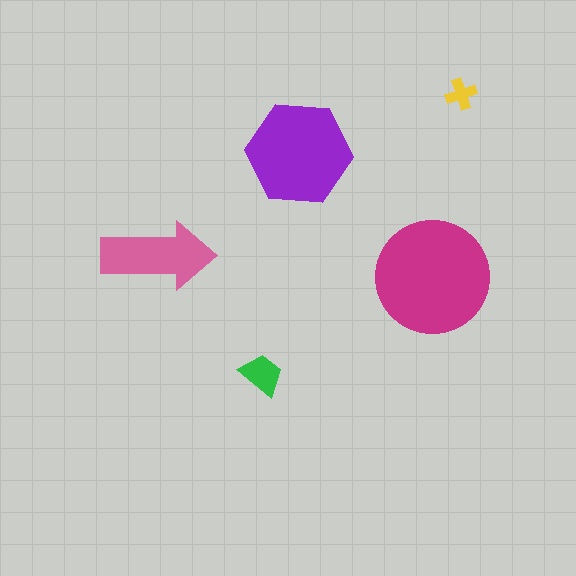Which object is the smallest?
The yellow cross.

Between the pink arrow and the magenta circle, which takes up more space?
The magenta circle.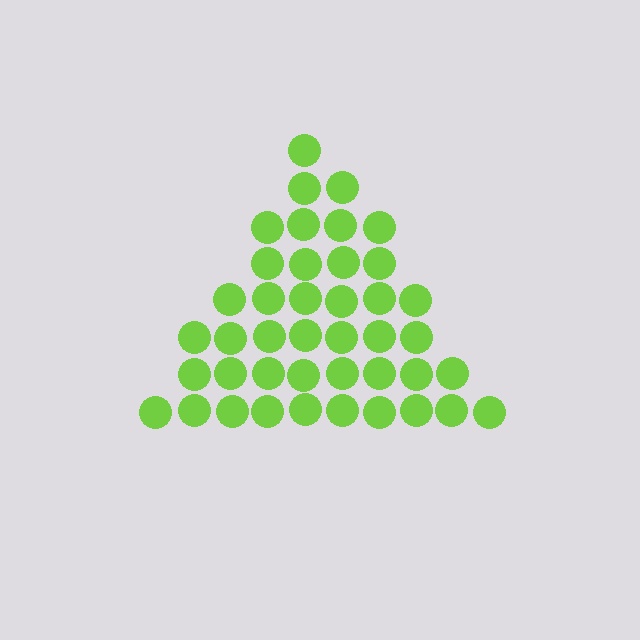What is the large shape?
The large shape is a triangle.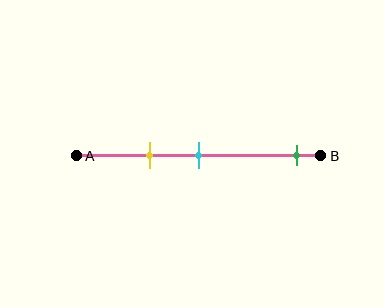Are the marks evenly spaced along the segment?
No, the marks are not evenly spaced.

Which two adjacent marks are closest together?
The yellow and cyan marks are the closest adjacent pair.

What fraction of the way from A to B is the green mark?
The green mark is approximately 90% (0.9) of the way from A to B.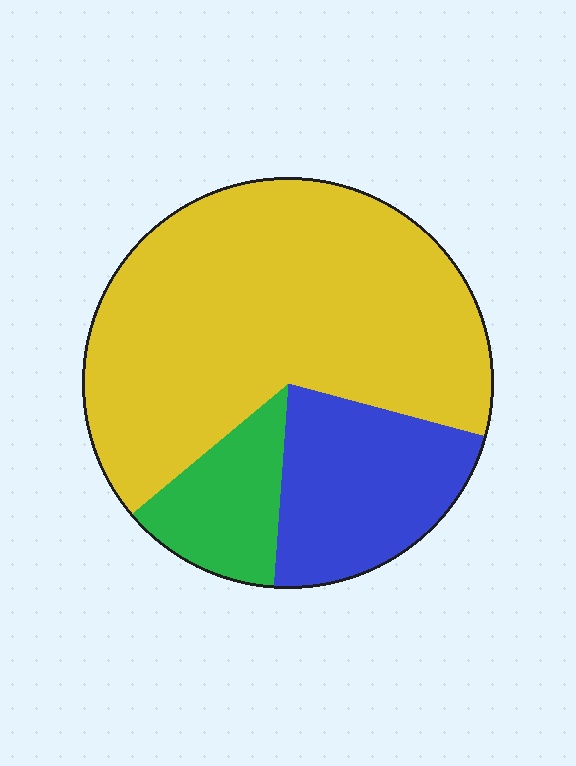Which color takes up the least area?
Green, at roughly 15%.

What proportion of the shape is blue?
Blue covers about 20% of the shape.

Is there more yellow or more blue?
Yellow.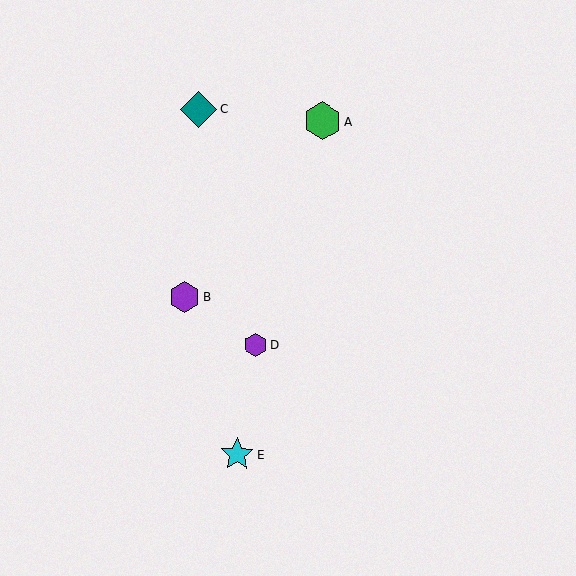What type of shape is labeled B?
Shape B is a purple hexagon.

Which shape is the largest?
The green hexagon (labeled A) is the largest.